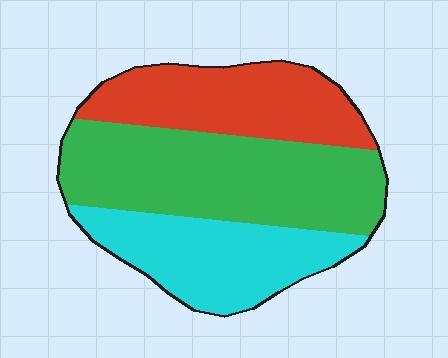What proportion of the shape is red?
Red takes up between a quarter and a half of the shape.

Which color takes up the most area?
Green, at roughly 45%.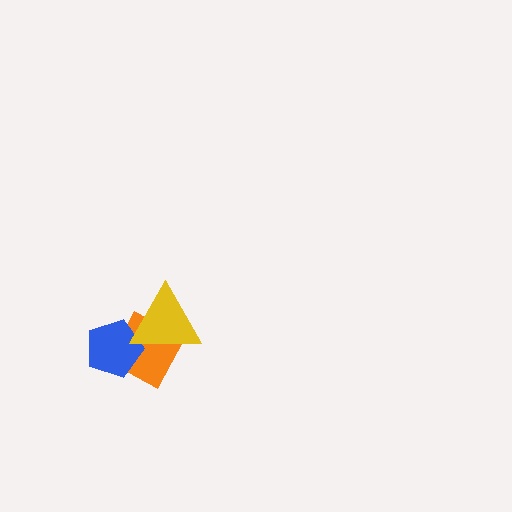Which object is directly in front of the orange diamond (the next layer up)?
The blue pentagon is directly in front of the orange diamond.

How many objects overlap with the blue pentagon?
2 objects overlap with the blue pentagon.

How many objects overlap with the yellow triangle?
2 objects overlap with the yellow triangle.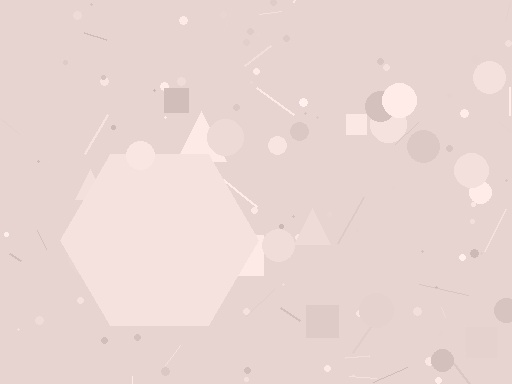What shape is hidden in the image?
A hexagon is hidden in the image.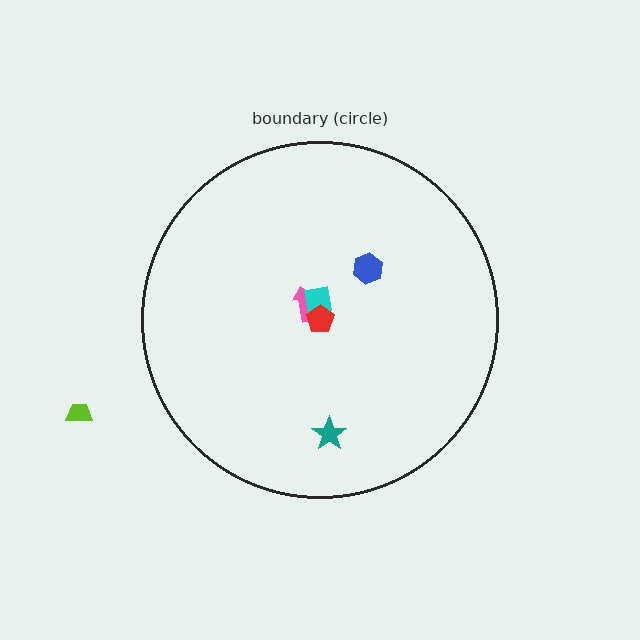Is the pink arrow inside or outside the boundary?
Inside.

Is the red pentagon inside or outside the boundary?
Inside.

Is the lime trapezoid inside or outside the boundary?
Outside.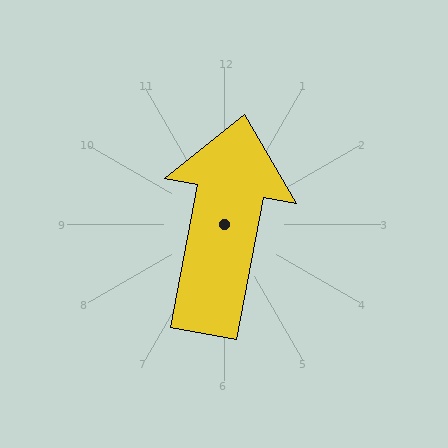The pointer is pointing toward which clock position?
Roughly 12 o'clock.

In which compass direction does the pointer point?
North.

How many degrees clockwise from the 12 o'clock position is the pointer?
Approximately 11 degrees.